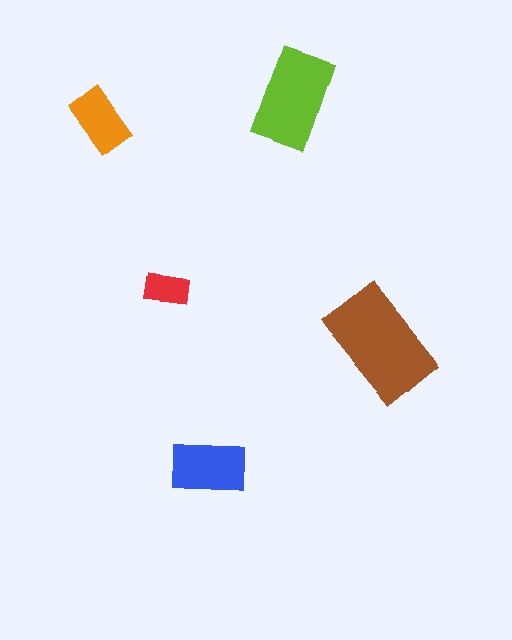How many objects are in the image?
There are 5 objects in the image.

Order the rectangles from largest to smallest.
the brown one, the lime one, the blue one, the orange one, the red one.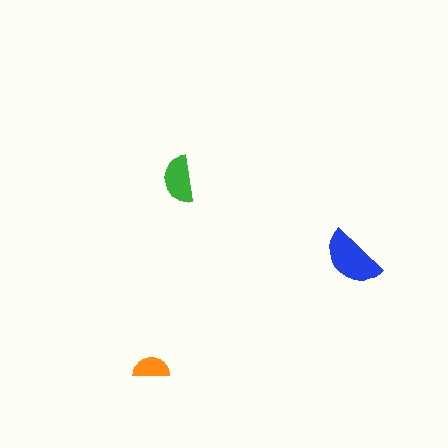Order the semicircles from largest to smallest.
the blue one, the green one, the orange one.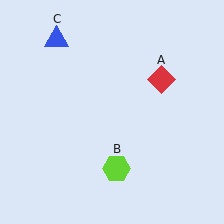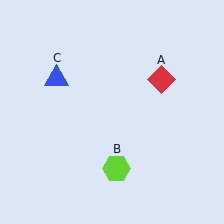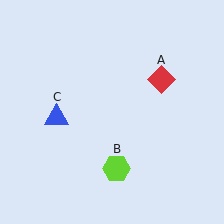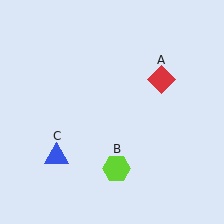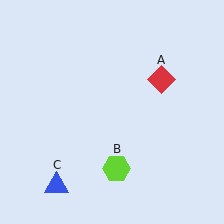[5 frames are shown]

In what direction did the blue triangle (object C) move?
The blue triangle (object C) moved down.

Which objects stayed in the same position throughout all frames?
Red diamond (object A) and lime hexagon (object B) remained stationary.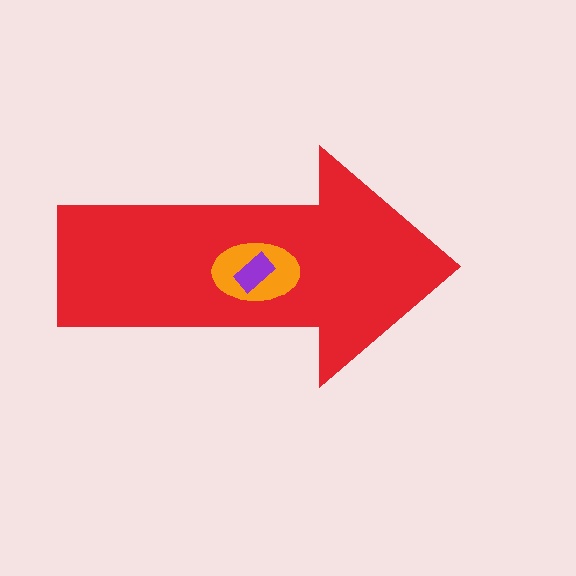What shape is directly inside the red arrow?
The orange ellipse.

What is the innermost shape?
The purple rectangle.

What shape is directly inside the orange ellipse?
The purple rectangle.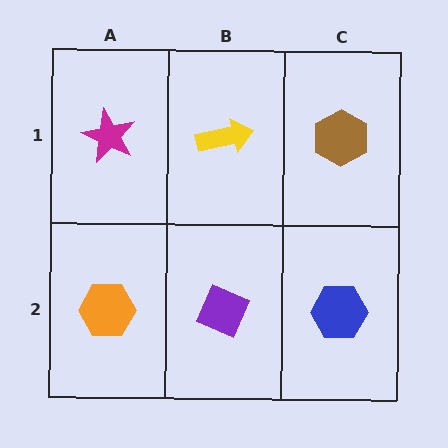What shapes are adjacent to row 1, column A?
An orange hexagon (row 2, column A), a yellow arrow (row 1, column B).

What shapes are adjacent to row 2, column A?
A magenta star (row 1, column A), a purple diamond (row 2, column B).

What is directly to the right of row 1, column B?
A brown hexagon.